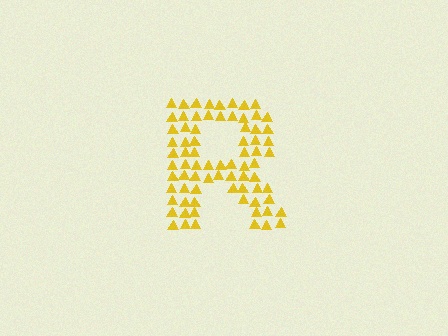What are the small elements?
The small elements are triangles.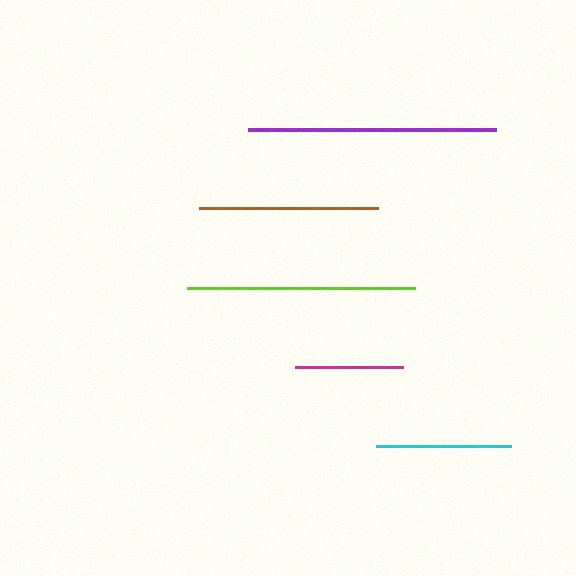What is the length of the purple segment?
The purple segment is approximately 248 pixels long.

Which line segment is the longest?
The purple line is the longest at approximately 248 pixels.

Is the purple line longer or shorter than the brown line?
The purple line is longer than the brown line.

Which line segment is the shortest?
The magenta line is the shortest at approximately 108 pixels.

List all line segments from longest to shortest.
From longest to shortest: purple, lime, brown, cyan, magenta.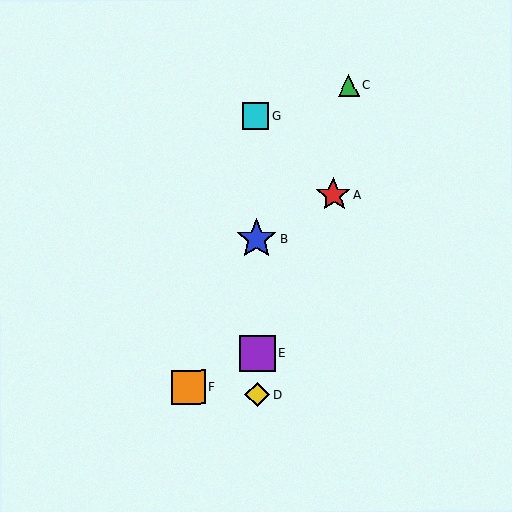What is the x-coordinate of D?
Object D is at x≈258.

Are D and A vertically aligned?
No, D is at x≈258 and A is at x≈334.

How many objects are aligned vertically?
4 objects (B, D, E, G) are aligned vertically.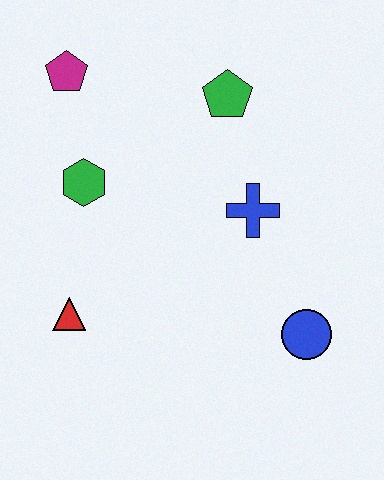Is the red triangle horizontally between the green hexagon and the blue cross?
No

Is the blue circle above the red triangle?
No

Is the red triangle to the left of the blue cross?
Yes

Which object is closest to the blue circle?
The blue cross is closest to the blue circle.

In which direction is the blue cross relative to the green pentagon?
The blue cross is below the green pentagon.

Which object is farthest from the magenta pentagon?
The blue circle is farthest from the magenta pentagon.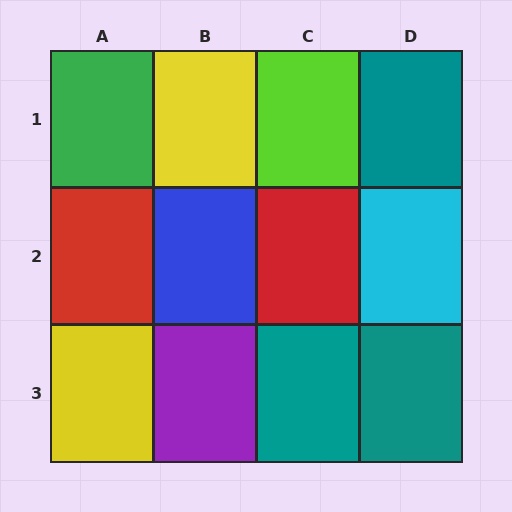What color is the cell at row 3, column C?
Teal.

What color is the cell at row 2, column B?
Blue.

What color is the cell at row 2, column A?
Red.